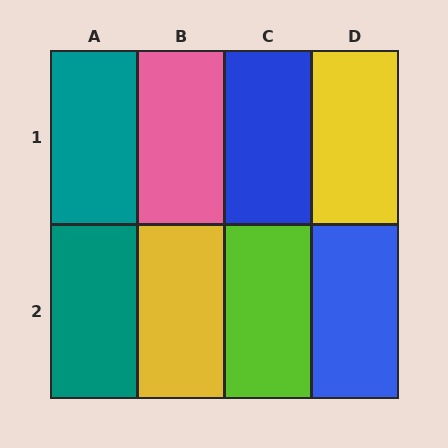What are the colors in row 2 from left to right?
Teal, yellow, lime, blue.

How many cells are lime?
1 cell is lime.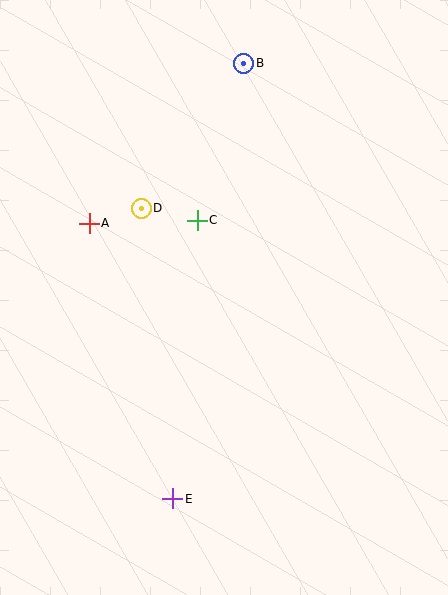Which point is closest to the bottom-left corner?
Point E is closest to the bottom-left corner.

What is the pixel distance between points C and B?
The distance between C and B is 164 pixels.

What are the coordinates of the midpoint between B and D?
The midpoint between B and D is at (192, 136).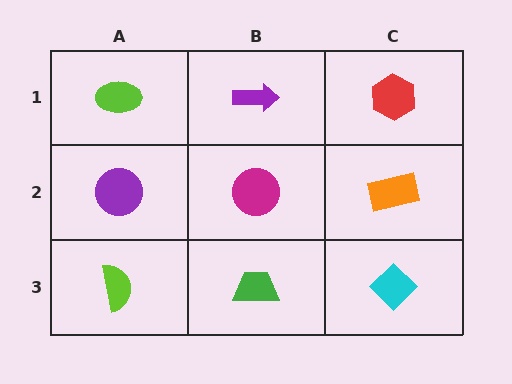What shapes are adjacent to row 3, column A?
A purple circle (row 2, column A), a green trapezoid (row 3, column B).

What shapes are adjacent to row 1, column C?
An orange rectangle (row 2, column C), a purple arrow (row 1, column B).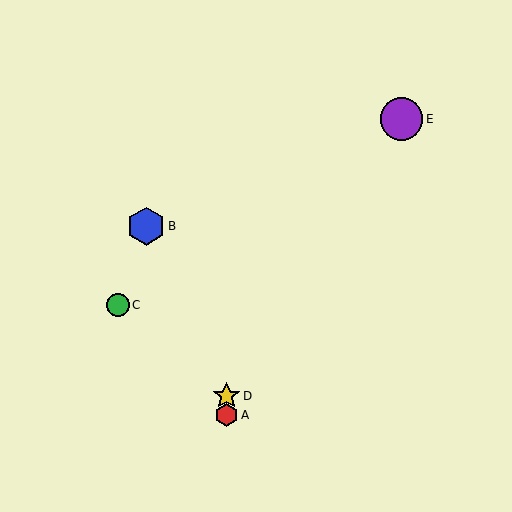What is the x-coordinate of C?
Object C is at x≈118.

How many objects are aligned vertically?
2 objects (A, D) are aligned vertically.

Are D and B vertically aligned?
No, D is at x≈227 and B is at x≈146.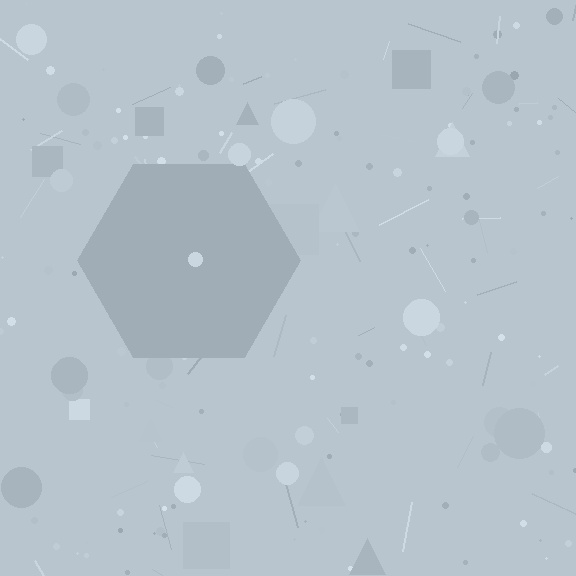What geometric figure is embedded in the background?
A hexagon is embedded in the background.